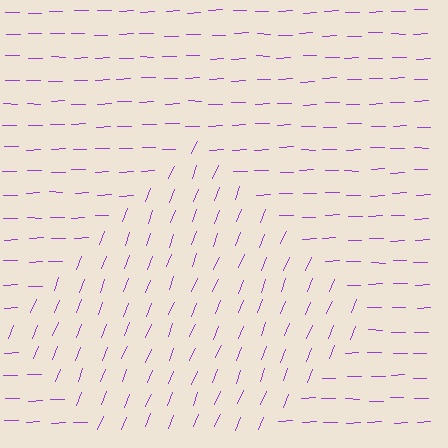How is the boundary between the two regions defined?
The boundary is defined purely by a change in line orientation (approximately 67 degrees difference). All lines are the same color and thickness.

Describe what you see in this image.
The image is filled with small purple line segments. A diamond region in the image has lines oriented differently from the surrounding lines, creating a visible texture boundary.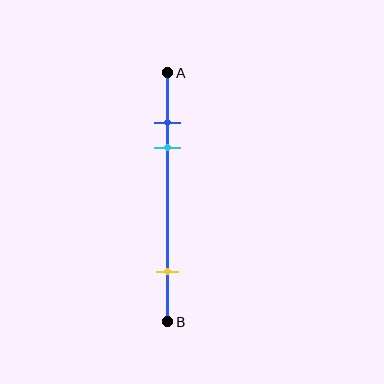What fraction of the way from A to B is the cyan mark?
The cyan mark is approximately 30% (0.3) of the way from A to B.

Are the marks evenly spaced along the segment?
No, the marks are not evenly spaced.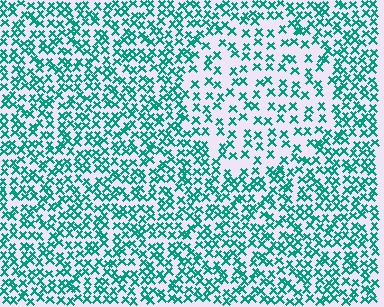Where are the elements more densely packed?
The elements are more densely packed outside the circle boundary.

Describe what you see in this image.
The image contains small teal elements arranged at two different densities. A circle-shaped region is visible where the elements are less densely packed than the surrounding area.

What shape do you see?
I see a circle.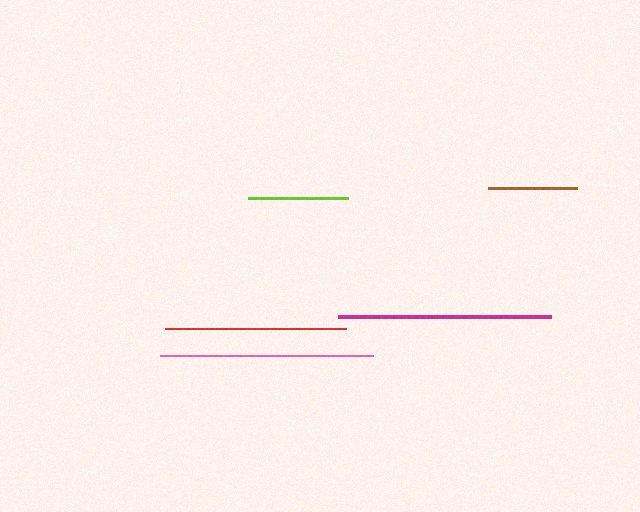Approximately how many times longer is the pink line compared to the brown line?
The pink line is approximately 2.4 times the length of the brown line.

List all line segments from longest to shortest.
From longest to shortest: pink, magenta, red, lime, brown.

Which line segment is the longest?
The pink line is the longest at approximately 214 pixels.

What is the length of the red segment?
The red segment is approximately 181 pixels long.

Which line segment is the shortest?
The brown line is the shortest at approximately 89 pixels.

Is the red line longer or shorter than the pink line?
The pink line is longer than the red line.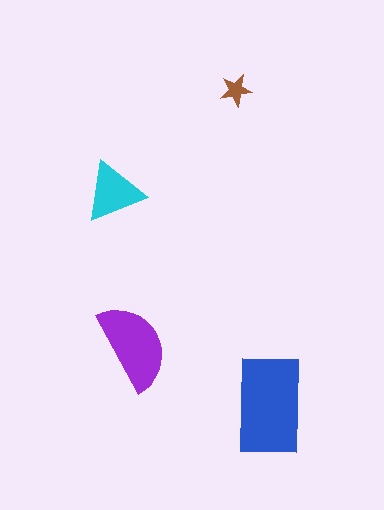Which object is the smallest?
The brown star.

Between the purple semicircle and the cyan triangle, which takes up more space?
The purple semicircle.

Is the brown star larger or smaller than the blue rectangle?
Smaller.